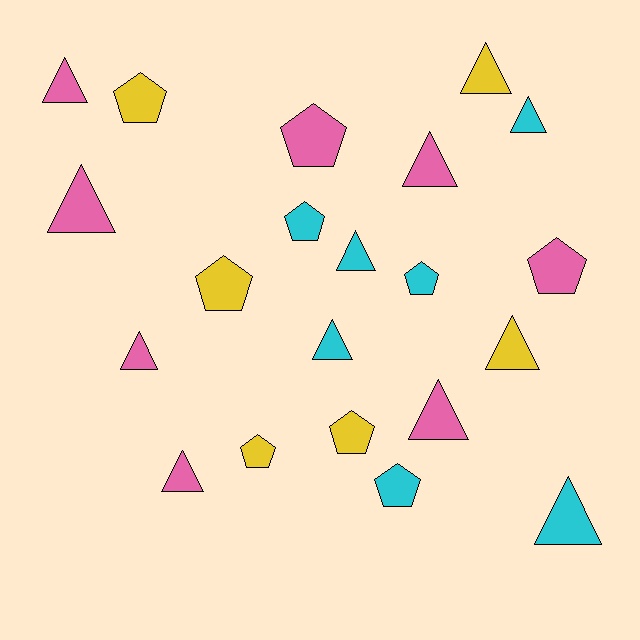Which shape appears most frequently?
Triangle, with 12 objects.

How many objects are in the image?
There are 21 objects.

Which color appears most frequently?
Pink, with 8 objects.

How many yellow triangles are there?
There are 2 yellow triangles.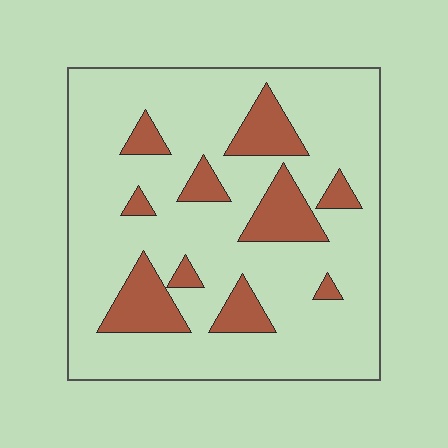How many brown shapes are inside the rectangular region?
10.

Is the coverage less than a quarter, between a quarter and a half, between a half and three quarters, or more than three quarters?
Less than a quarter.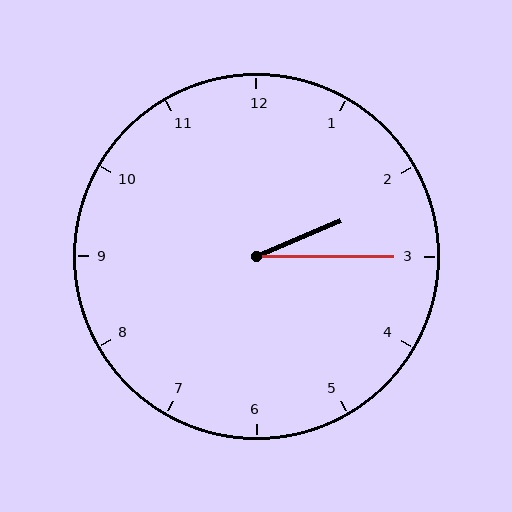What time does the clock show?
2:15.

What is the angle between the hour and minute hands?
Approximately 22 degrees.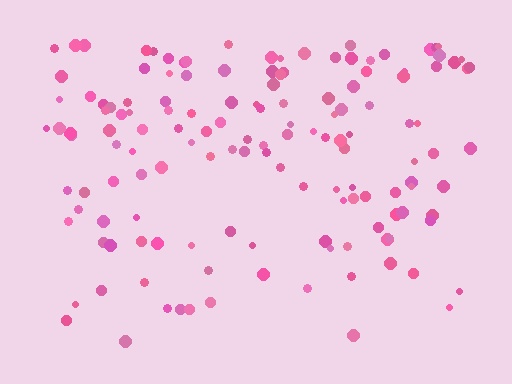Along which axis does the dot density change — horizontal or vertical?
Vertical.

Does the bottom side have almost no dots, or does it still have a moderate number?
Still a moderate number, just noticeably fewer than the top.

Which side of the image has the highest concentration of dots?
The top.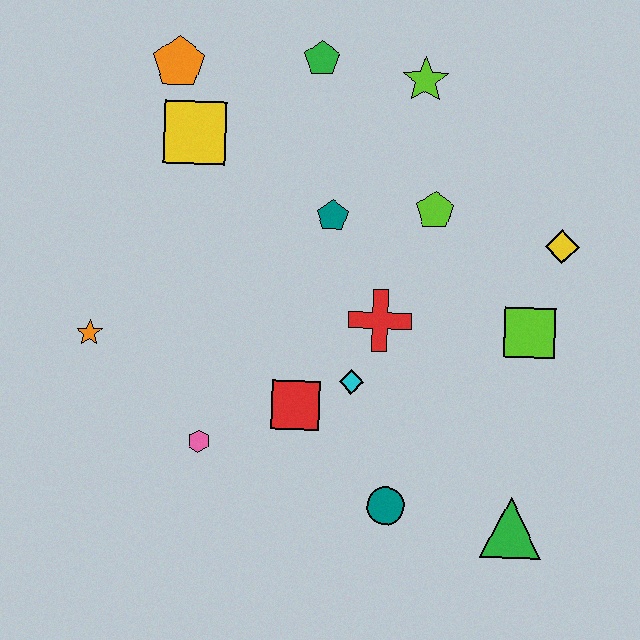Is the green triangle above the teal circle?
No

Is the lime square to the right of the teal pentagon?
Yes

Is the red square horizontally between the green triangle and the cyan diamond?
No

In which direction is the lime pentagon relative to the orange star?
The lime pentagon is to the right of the orange star.